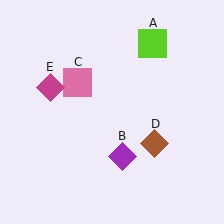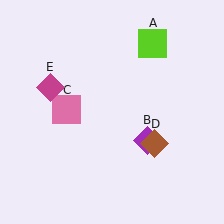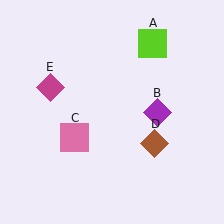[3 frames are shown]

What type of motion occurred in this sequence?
The purple diamond (object B), pink square (object C) rotated counterclockwise around the center of the scene.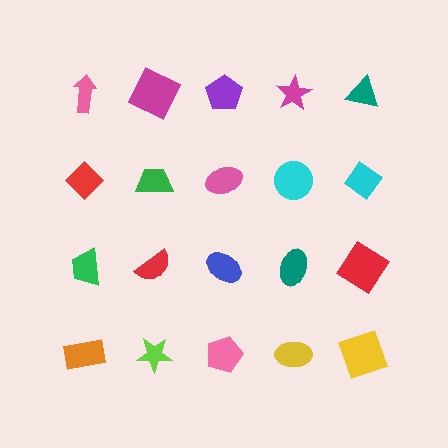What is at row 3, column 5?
A red diamond.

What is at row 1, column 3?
A purple pentagon.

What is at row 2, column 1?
A red diamond.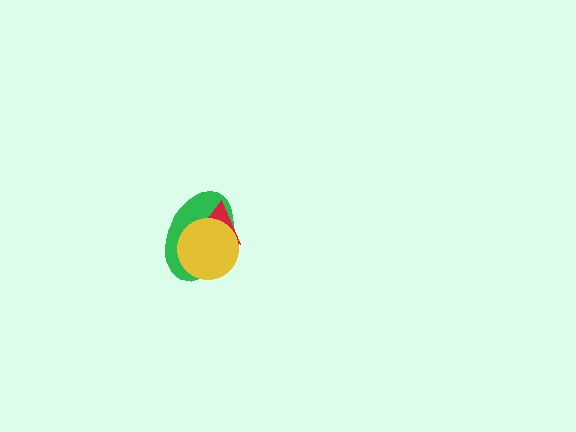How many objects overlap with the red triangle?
2 objects overlap with the red triangle.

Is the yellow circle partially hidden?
No, no other shape covers it.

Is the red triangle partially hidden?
Yes, it is partially covered by another shape.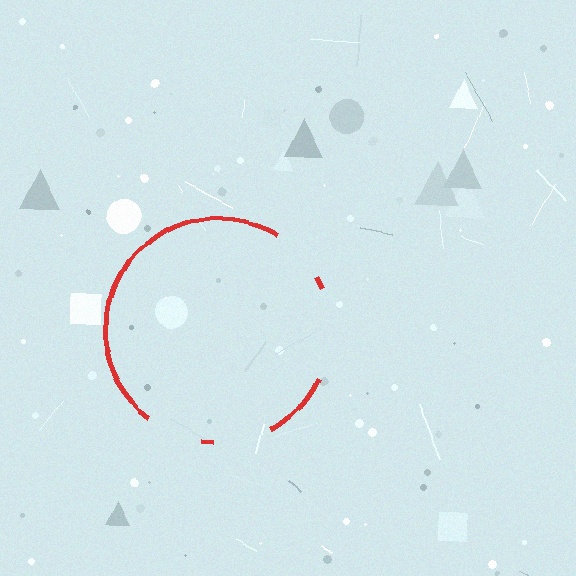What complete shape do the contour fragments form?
The contour fragments form a circle.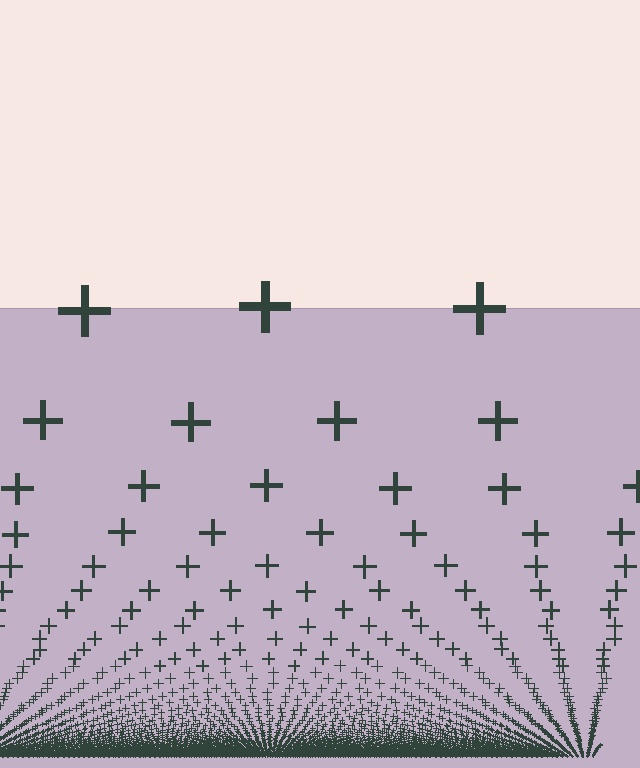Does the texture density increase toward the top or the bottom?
Density increases toward the bottom.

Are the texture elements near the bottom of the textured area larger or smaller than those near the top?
Smaller. The gradient is inverted — elements near the bottom are smaller and denser.